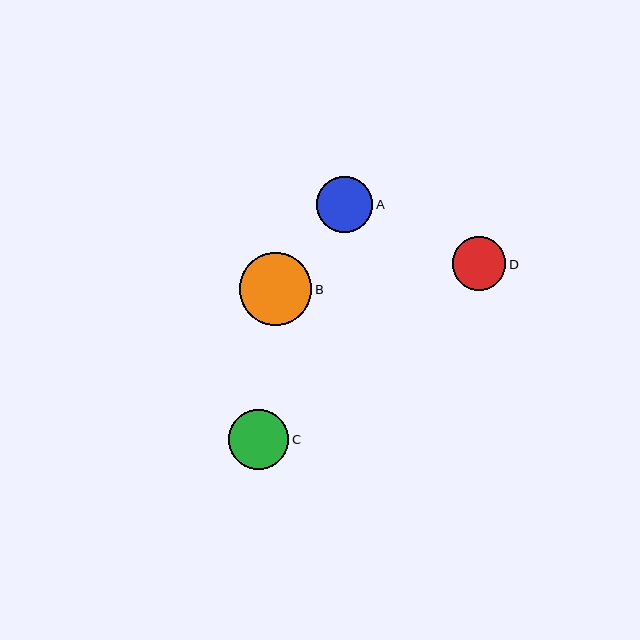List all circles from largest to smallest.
From largest to smallest: B, C, A, D.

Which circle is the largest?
Circle B is the largest with a size of approximately 73 pixels.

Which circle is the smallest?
Circle D is the smallest with a size of approximately 54 pixels.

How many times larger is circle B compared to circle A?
Circle B is approximately 1.3 times the size of circle A.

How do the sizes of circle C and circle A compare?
Circle C and circle A are approximately the same size.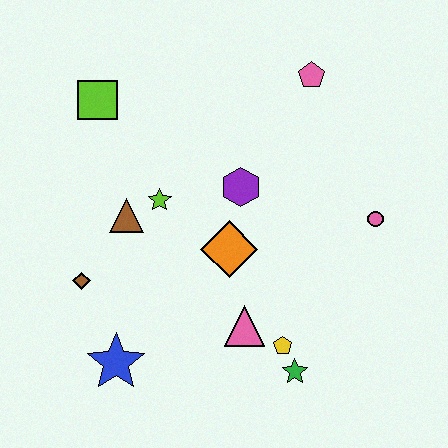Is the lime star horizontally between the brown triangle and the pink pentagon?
Yes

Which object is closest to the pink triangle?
The yellow pentagon is closest to the pink triangle.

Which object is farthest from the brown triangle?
The pink circle is farthest from the brown triangle.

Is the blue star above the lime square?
No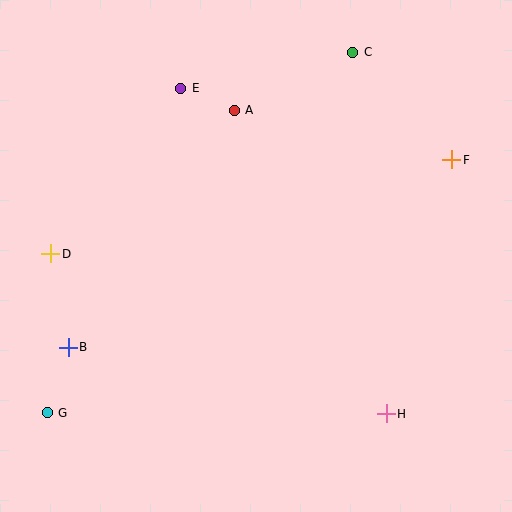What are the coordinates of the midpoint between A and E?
The midpoint between A and E is at (208, 99).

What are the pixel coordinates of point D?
Point D is at (51, 254).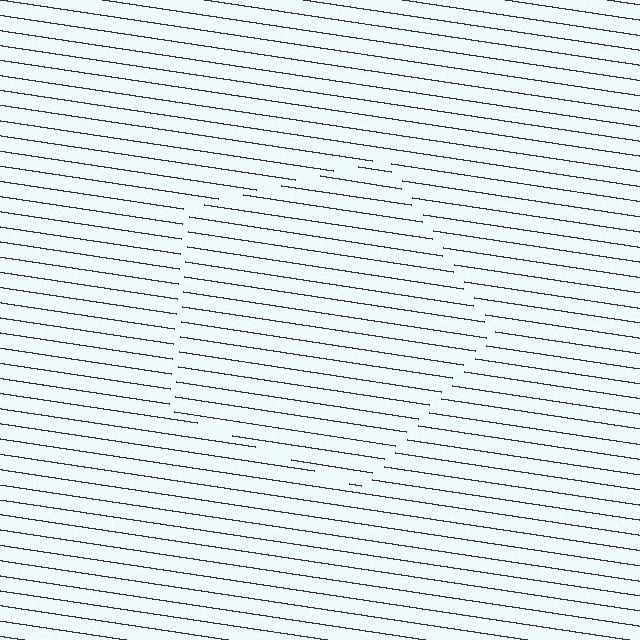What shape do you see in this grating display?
An illusory pentagon. The interior of the shape contains the same grating, shifted by half a period — the contour is defined by the phase discontinuity where line-ends from the inner and outer gratings abut.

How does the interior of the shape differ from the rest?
The interior of the shape contains the same grating, shifted by half a period — the contour is defined by the phase discontinuity where line-ends from the inner and outer gratings abut.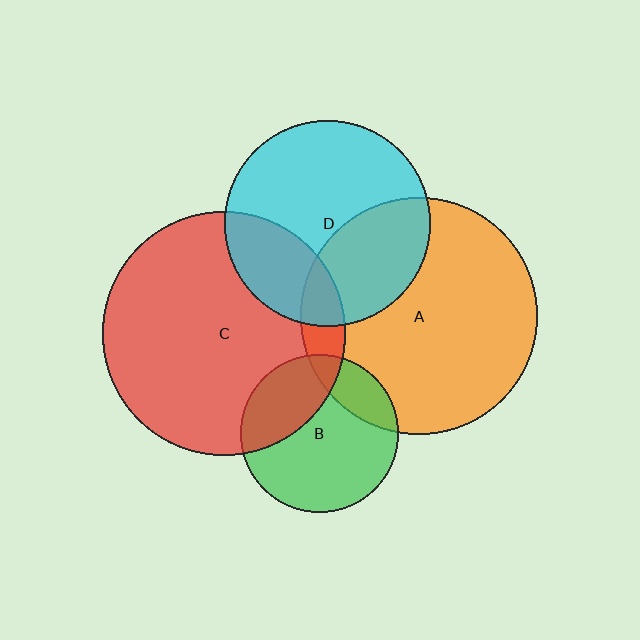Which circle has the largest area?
Circle C (red).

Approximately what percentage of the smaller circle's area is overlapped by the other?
Approximately 10%.